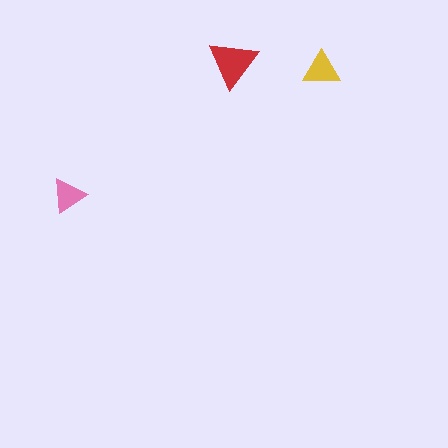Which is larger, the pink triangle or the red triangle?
The red one.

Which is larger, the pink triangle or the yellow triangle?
The yellow one.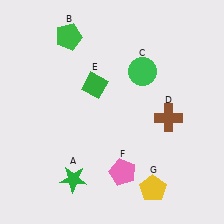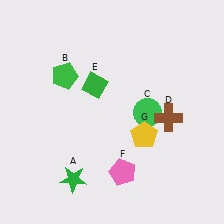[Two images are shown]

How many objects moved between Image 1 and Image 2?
3 objects moved between the two images.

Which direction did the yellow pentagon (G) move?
The yellow pentagon (G) moved up.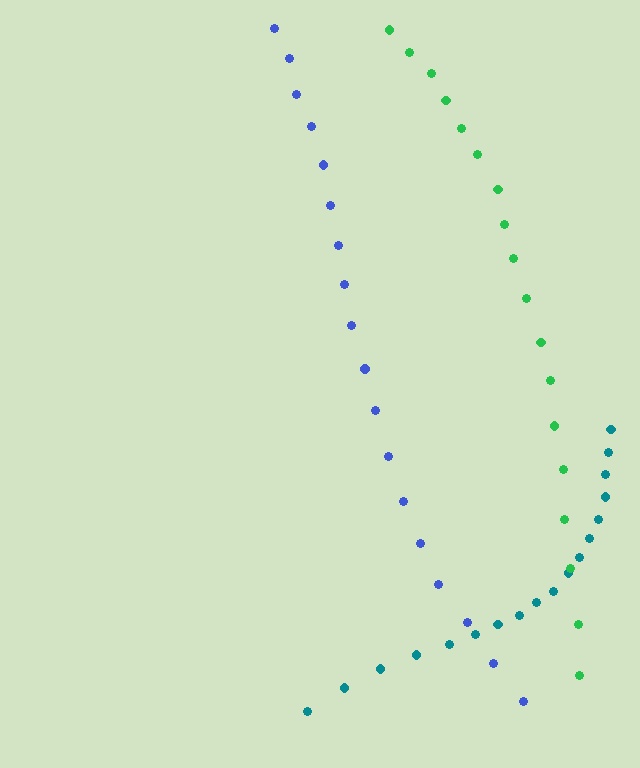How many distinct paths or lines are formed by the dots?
There are 3 distinct paths.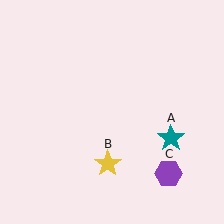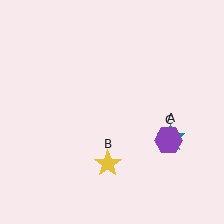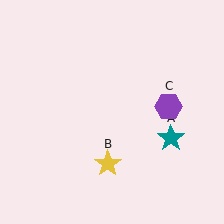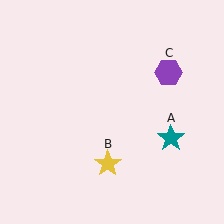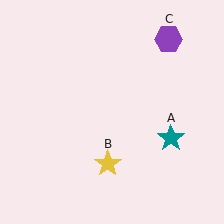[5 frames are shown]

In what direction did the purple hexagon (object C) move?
The purple hexagon (object C) moved up.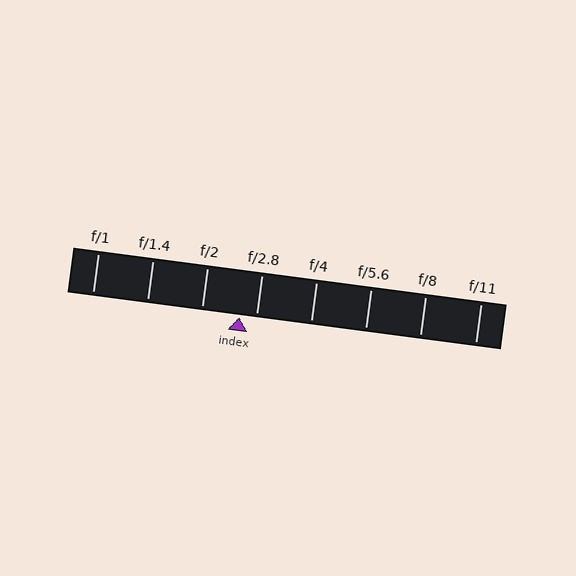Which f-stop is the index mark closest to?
The index mark is closest to f/2.8.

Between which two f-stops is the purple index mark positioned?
The index mark is between f/2 and f/2.8.